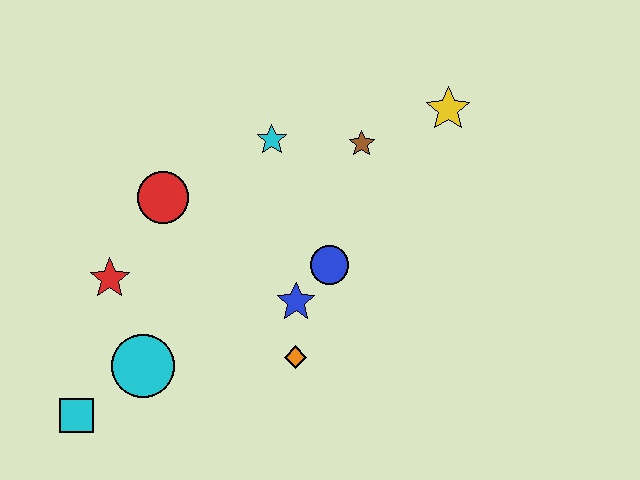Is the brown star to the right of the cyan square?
Yes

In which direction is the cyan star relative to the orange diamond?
The cyan star is above the orange diamond.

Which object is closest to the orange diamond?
The blue star is closest to the orange diamond.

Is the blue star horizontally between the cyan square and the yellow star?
Yes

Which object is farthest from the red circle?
The yellow star is farthest from the red circle.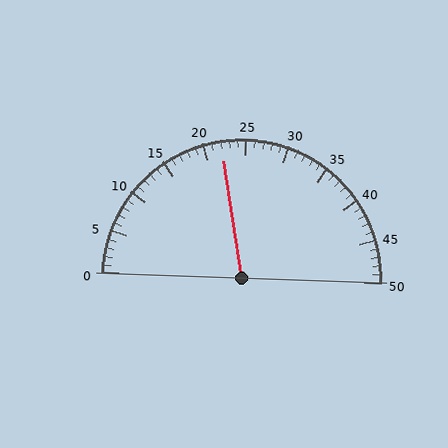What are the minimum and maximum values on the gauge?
The gauge ranges from 0 to 50.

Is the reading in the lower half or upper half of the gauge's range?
The reading is in the lower half of the range (0 to 50).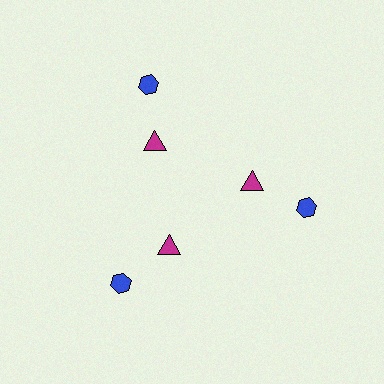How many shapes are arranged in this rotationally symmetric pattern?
There are 6 shapes, arranged in 3 groups of 2.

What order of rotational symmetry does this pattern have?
This pattern has 3-fold rotational symmetry.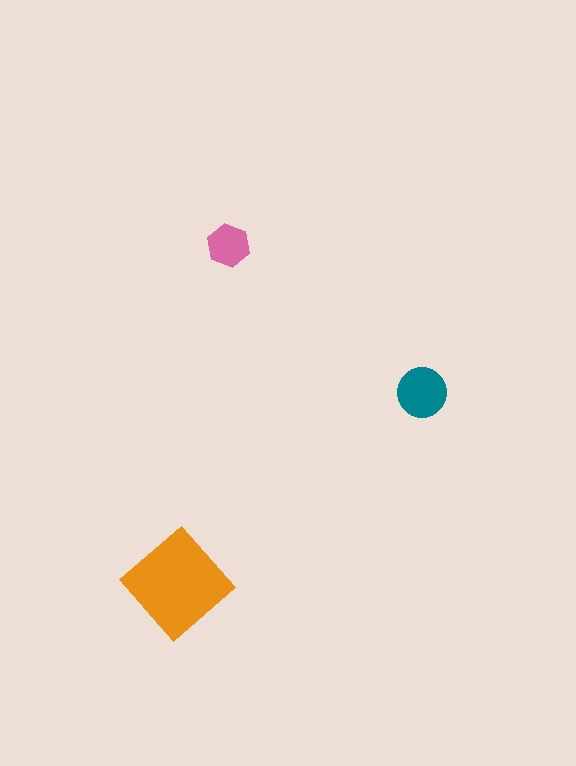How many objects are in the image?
There are 3 objects in the image.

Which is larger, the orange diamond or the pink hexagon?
The orange diamond.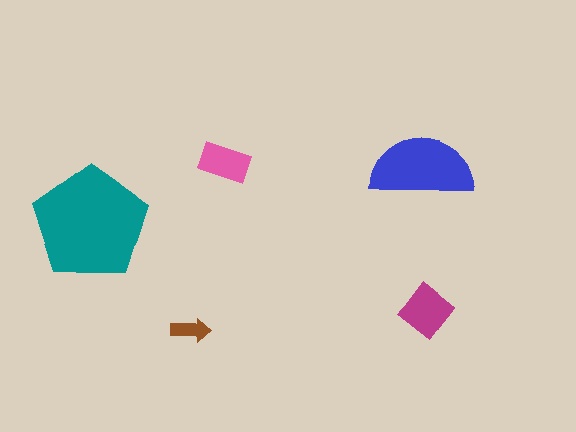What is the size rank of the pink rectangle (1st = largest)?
4th.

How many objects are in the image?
There are 5 objects in the image.